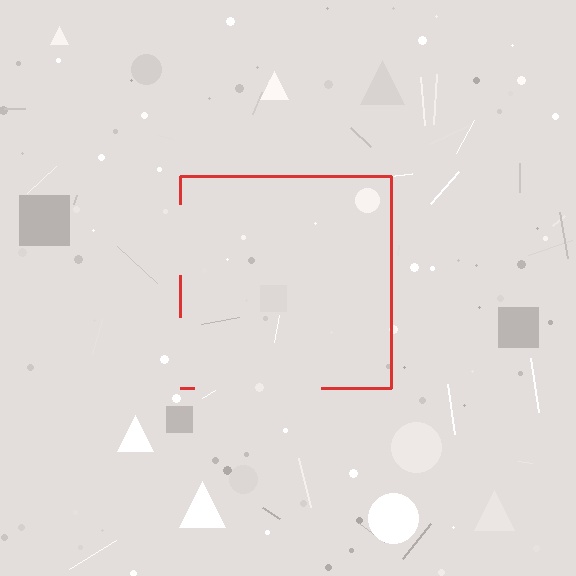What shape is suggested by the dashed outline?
The dashed outline suggests a square.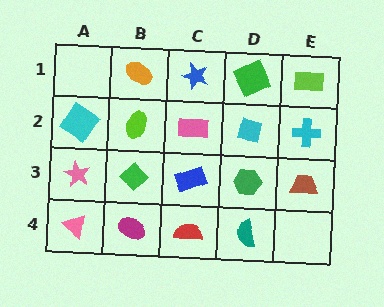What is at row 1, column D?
A green square.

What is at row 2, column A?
A cyan diamond.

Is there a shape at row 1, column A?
No, that cell is empty.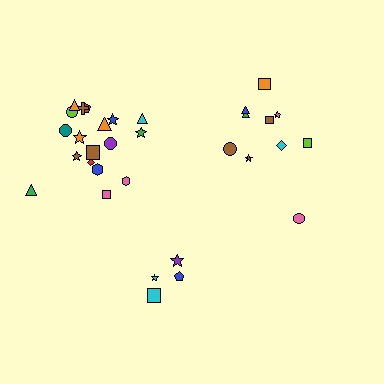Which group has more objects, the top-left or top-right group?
The top-left group.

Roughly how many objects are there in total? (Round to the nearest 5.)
Roughly 30 objects in total.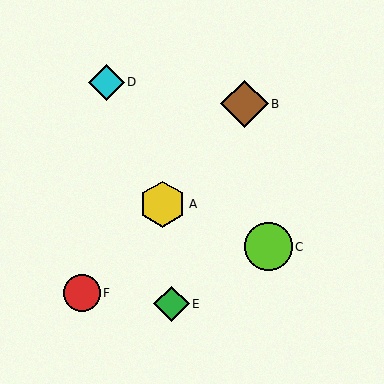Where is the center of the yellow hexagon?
The center of the yellow hexagon is at (163, 204).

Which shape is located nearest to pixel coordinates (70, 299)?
The red circle (labeled F) at (82, 293) is nearest to that location.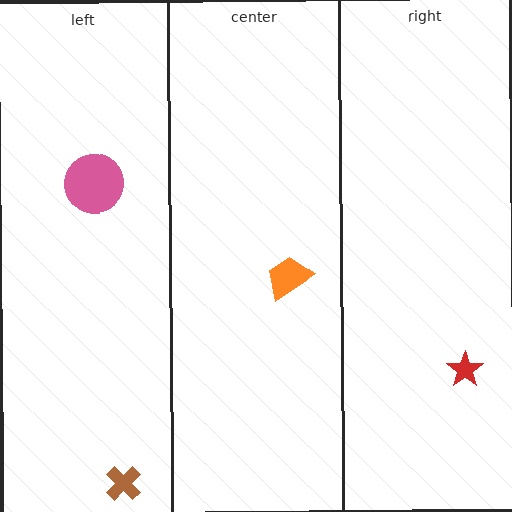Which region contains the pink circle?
The left region.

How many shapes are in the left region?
2.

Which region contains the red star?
The right region.